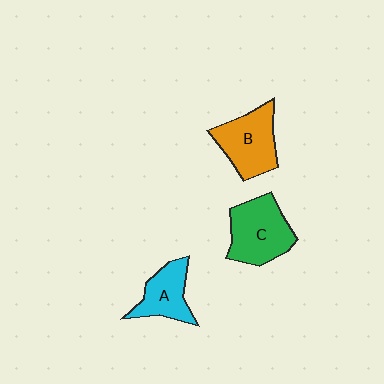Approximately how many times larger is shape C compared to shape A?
Approximately 1.4 times.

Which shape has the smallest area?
Shape A (cyan).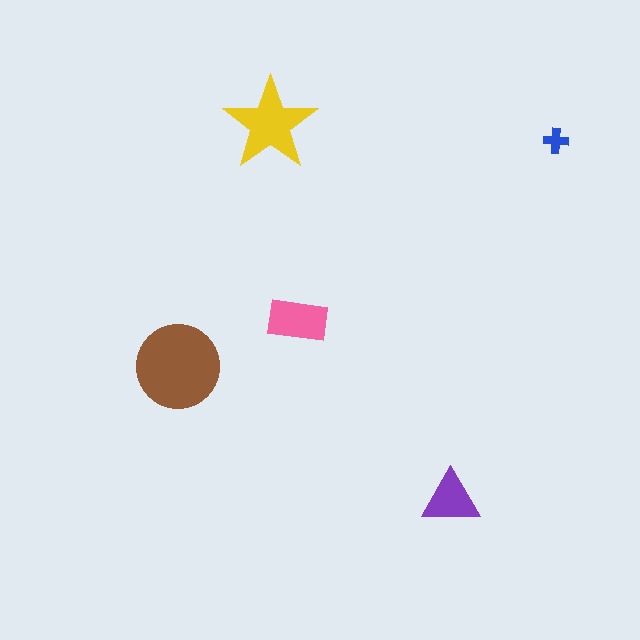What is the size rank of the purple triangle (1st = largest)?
4th.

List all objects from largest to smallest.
The brown circle, the yellow star, the pink rectangle, the purple triangle, the blue cross.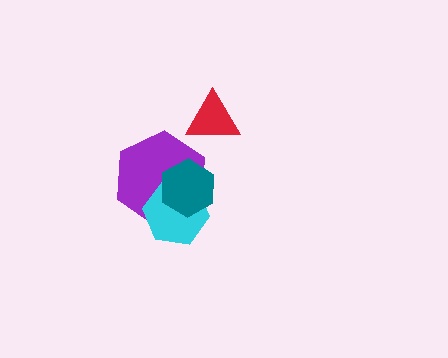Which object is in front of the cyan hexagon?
The teal hexagon is in front of the cyan hexagon.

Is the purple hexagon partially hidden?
Yes, it is partially covered by another shape.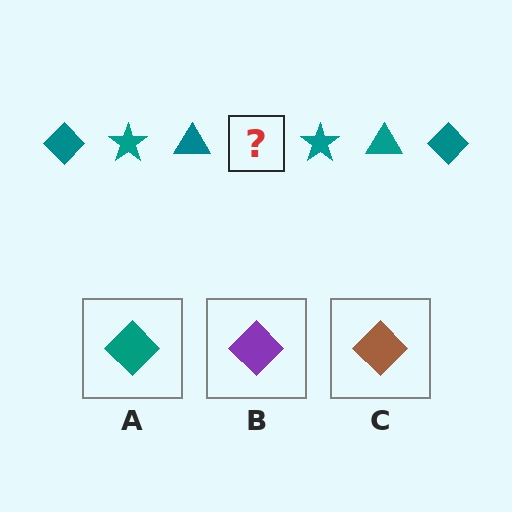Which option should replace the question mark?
Option A.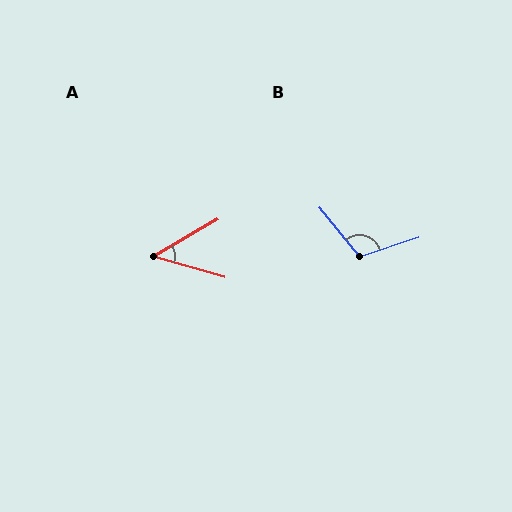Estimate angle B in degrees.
Approximately 111 degrees.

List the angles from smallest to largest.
A (46°), B (111°).